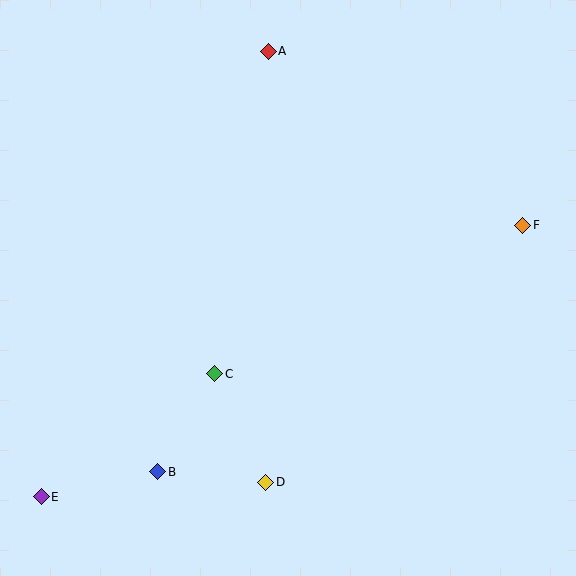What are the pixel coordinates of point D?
Point D is at (266, 482).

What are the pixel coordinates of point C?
Point C is at (215, 374).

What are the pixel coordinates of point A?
Point A is at (268, 51).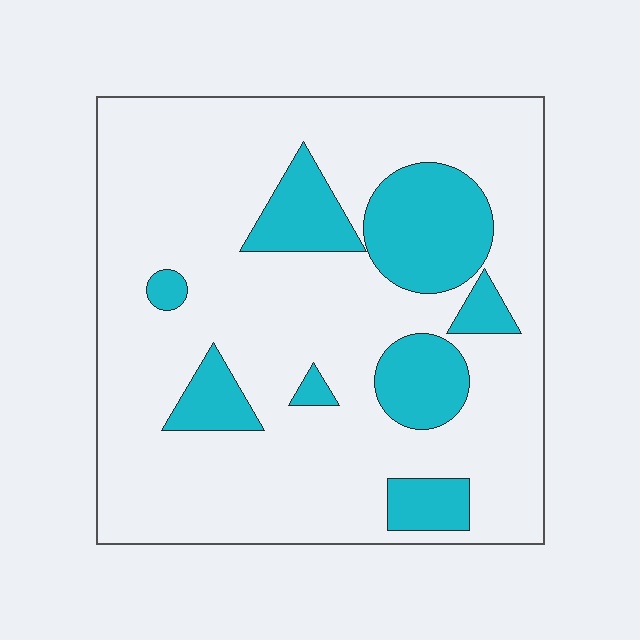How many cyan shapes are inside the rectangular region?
8.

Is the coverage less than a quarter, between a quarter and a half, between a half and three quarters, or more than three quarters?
Less than a quarter.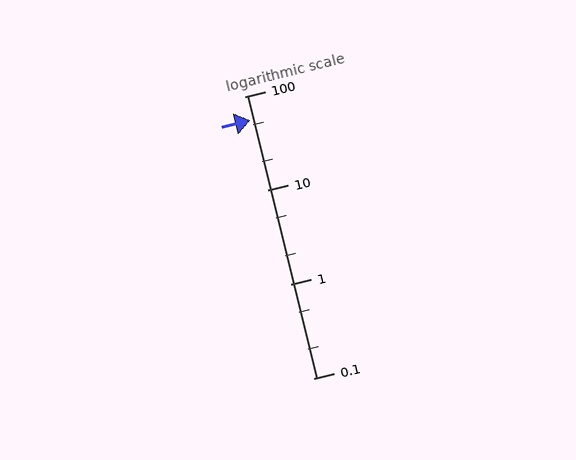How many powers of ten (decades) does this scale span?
The scale spans 3 decades, from 0.1 to 100.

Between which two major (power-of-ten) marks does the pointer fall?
The pointer is between 10 and 100.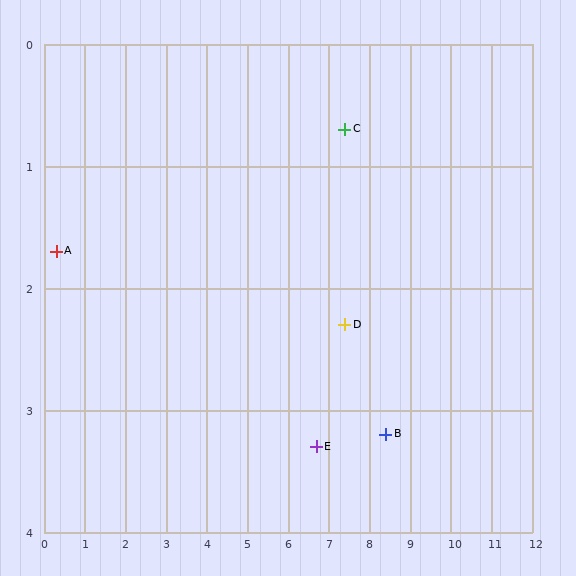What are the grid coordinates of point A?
Point A is at approximately (0.3, 1.7).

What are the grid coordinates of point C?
Point C is at approximately (7.4, 0.7).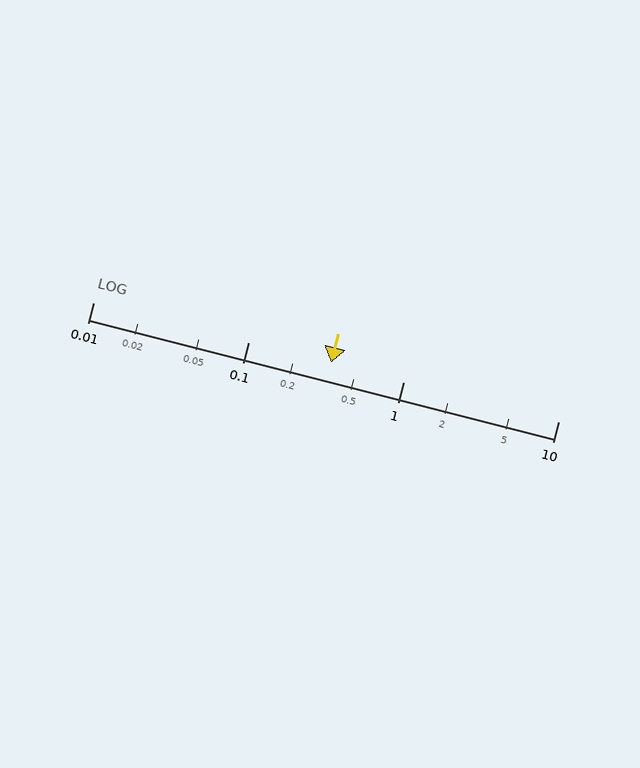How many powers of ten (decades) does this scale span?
The scale spans 3 decades, from 0.01 to 10.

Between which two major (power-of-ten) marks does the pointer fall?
The pointer is between 0.1 and 1.